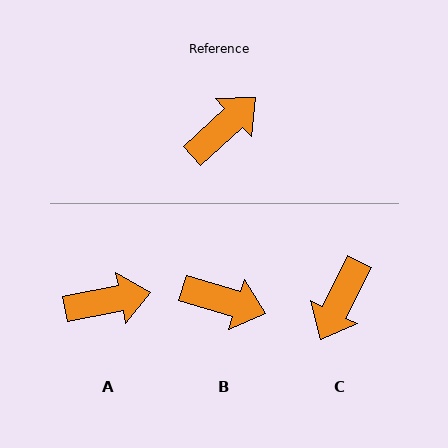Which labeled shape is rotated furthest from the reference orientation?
C, about 160 degrees away.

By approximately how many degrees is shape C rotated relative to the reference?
Approximately 160 degrees clockwise.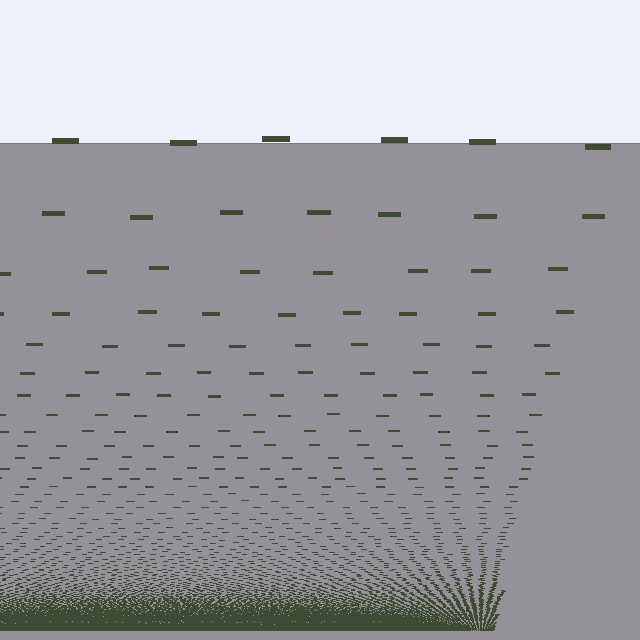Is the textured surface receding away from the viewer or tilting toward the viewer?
The surface appears to tilt toward the viewer. Texture elements get larger and sparser toward the top.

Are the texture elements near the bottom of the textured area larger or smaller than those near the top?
Smaller. The gradient is inverted — elements near the bottom are smaller and denser.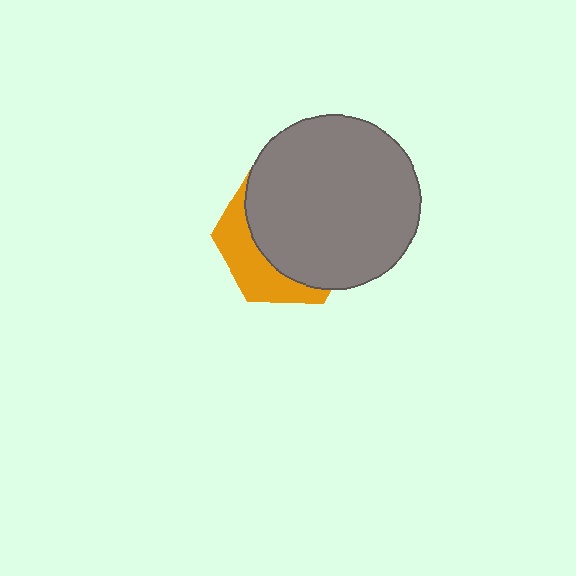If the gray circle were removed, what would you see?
You would see the complete orange hexagon.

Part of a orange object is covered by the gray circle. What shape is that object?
It is a hexagon.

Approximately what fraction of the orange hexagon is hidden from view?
Roughly 69% of the orange hexagon is hidden behind the gray circle.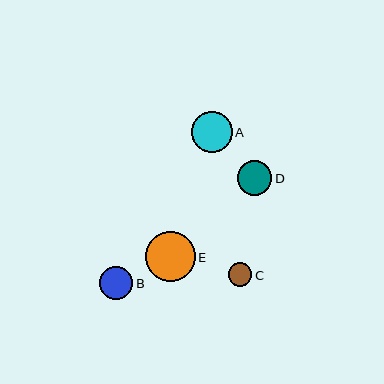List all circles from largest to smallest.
From largest to smallest: E, A, D, B, C.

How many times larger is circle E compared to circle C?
Circle E is approximately 2.1 times the size of circle C.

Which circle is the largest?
Circle E is the largest with a size of approximately 50 pixels.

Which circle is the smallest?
Circle C is the smallest with a size of approximately 24 pixels.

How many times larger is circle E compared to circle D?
Circle E is approximately 1.4 times the size of circle D.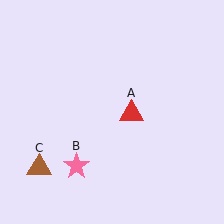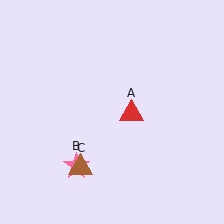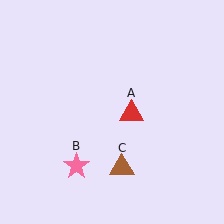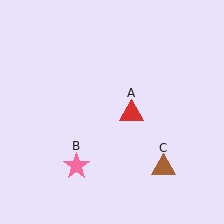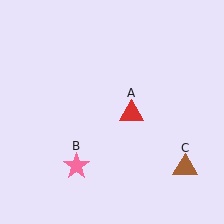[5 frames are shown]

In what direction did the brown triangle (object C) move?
The brown triangle (object C) moved right.